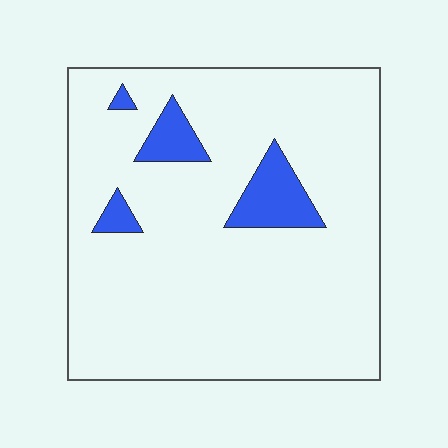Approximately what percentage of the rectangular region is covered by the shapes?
Approximately 10%.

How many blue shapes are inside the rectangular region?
4.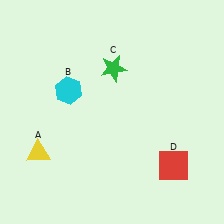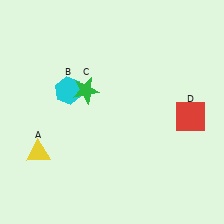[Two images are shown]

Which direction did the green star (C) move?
The green star (C) moved left.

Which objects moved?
The objects that moved are: the green star (C), the red square (D).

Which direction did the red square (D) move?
The red square (D) moved up.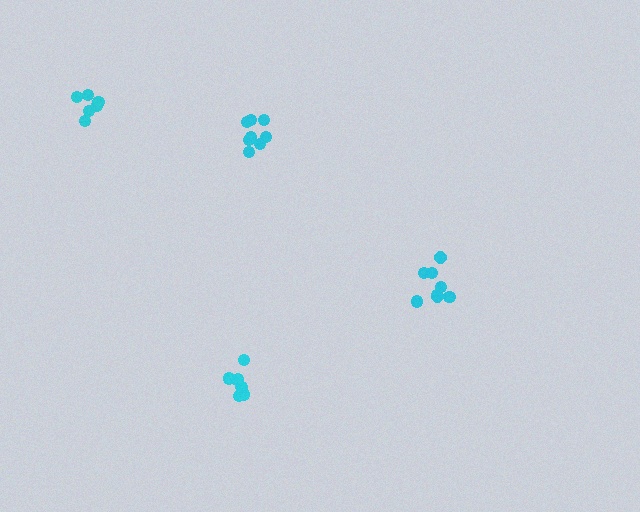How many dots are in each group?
Group 1: 8 dots, Group 2: 8 dots, Group 3: 7 dots, Group 4: 6 dots (29 total).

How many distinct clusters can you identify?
There are 4 distinct clusters.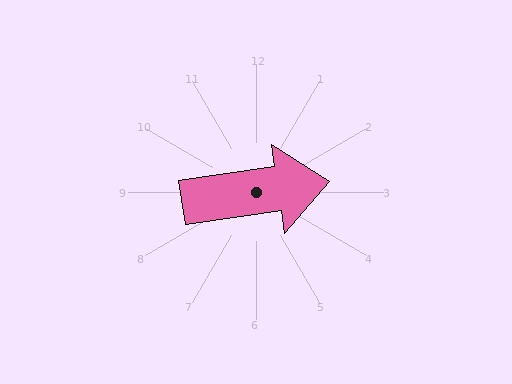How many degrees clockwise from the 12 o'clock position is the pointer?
Approximately 82 degrees.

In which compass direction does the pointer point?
East.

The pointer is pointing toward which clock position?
Roughly 3 o'clock.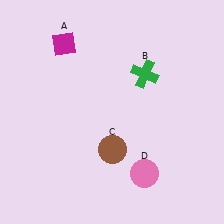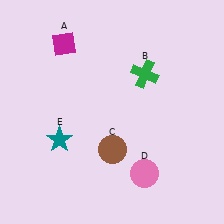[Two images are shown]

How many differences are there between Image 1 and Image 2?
There is 1 difference between the two images.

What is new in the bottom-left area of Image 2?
A teal star (E) was added in the bottom-left area of Image 2.